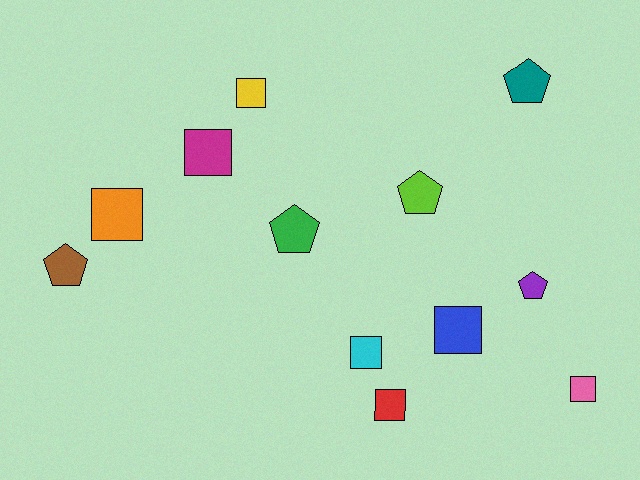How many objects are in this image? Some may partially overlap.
There are 12 objects.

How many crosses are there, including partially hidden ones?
There are no crosses.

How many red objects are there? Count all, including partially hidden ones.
There is 1 red object.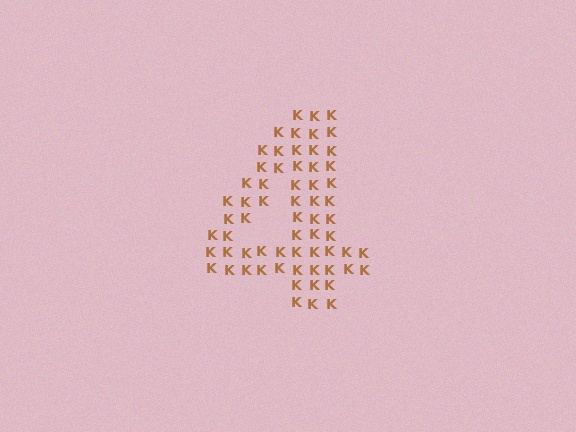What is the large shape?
The large shape is the digit 4.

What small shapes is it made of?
It is made of small letter K's.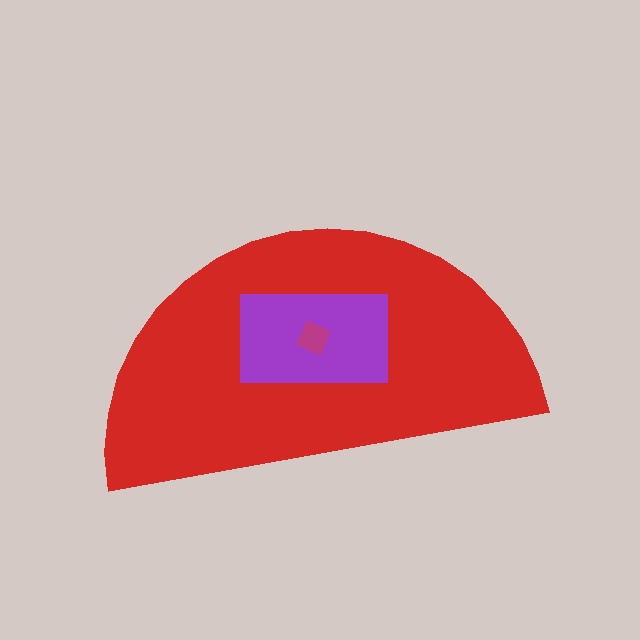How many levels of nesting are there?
3.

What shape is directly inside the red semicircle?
The purple rectangle.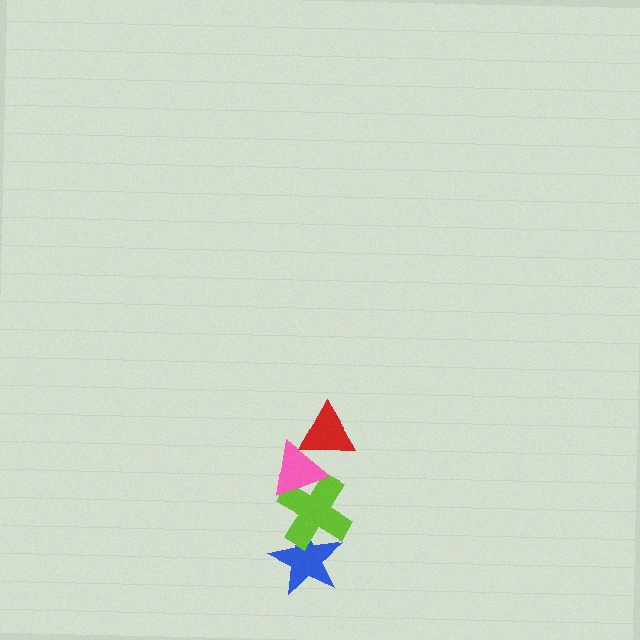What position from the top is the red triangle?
The red triangle is 1st from the top.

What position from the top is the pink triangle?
The pink triangle is 2nd from the top.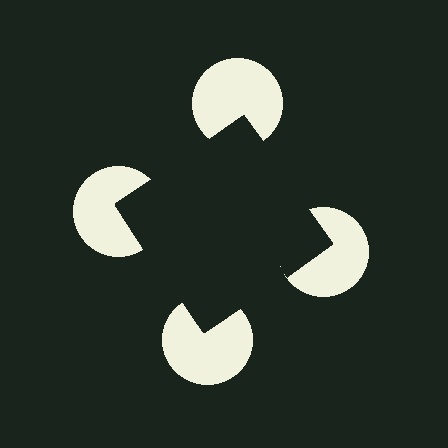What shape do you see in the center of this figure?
An illusory square — its edges are inferred from the aligned wedge cuts in the pac-man discs, not physically drawn.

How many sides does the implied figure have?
4 sides.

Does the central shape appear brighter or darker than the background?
It typically appears slightly darker than the background, even though no actual brightness change is drawn.